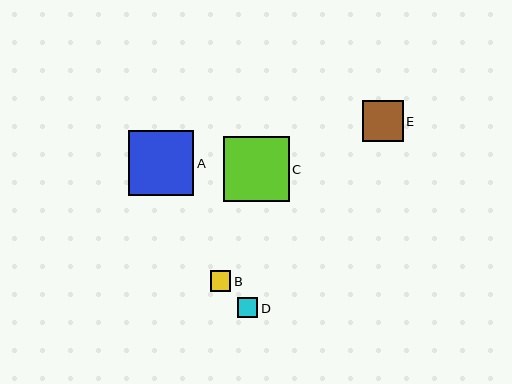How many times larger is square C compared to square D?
Square C is approximately 3.2 times the size of square D.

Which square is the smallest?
Square B is the smallest with a size of approximately 20 pixels.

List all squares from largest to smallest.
From largest to smallest: C, A, E, D, B.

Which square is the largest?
Square C is the largest with a size of approximately 65 pixels.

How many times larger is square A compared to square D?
Square A is approximately 3.2 times the size of square D.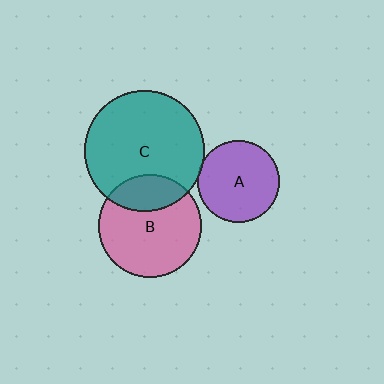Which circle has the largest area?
Circle C (teal).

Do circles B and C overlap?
Yes.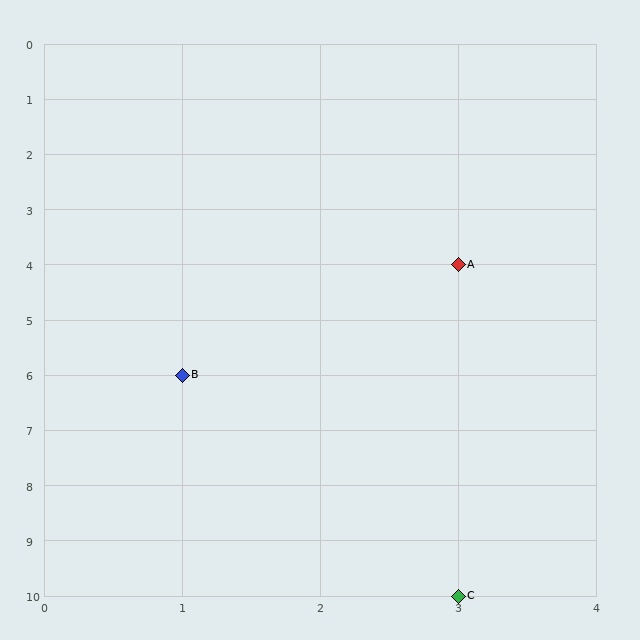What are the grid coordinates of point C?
Point C is at grid coordinates (3, 10).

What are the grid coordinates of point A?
Point A is at grid coordinates (3, 4).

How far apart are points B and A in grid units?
Points B and A are 2 columns and 2 rows apart (about 2.8 grid units diagonally).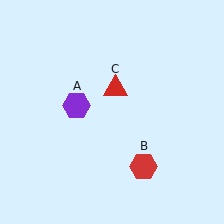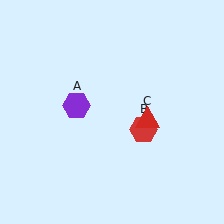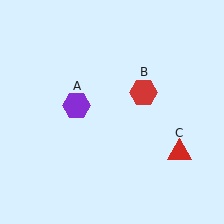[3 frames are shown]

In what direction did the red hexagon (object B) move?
The red hexagon (object B) moved up.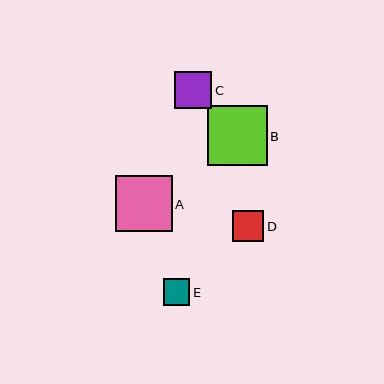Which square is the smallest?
Square E is the smallest with a size of approximately 27 pixels.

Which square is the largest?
Square B is the largest with a size of approximately 60 pixels.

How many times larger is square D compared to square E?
Square D is approximately 1.2 times the size of square E.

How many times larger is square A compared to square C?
Square A is approximately 1.5 times the size of square C.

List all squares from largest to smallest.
From largest to smallest: B, A, C, D, E.